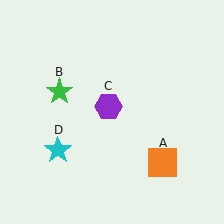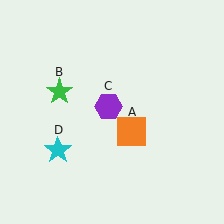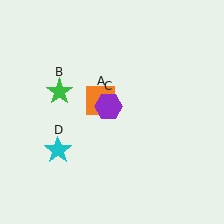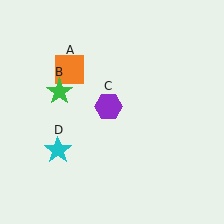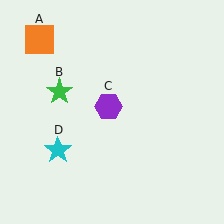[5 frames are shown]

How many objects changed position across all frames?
1 object changed position: orange square (object A).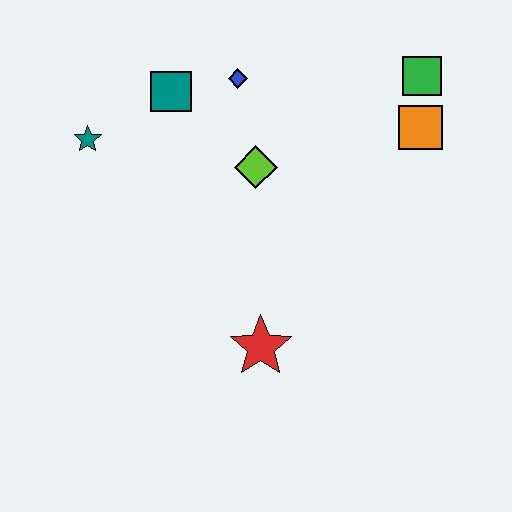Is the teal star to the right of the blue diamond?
No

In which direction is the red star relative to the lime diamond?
The red star is below the lime diamond.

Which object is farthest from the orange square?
The teal star is farthest from the orange square.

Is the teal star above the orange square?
No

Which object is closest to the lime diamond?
The blue diamond is closest to the lime diamond.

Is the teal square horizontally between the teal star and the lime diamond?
Yes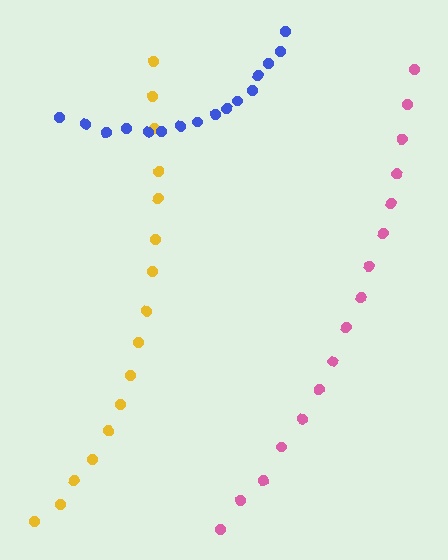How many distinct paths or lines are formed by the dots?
There are 3 distinct paths.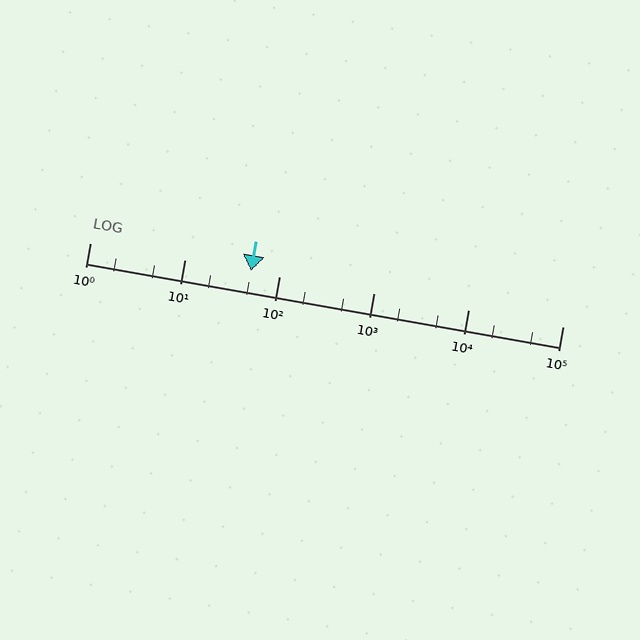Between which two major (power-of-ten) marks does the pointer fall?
The pointer is between 10 and 100.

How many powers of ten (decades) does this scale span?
The scale spans 5 decades, from 1 to 100000.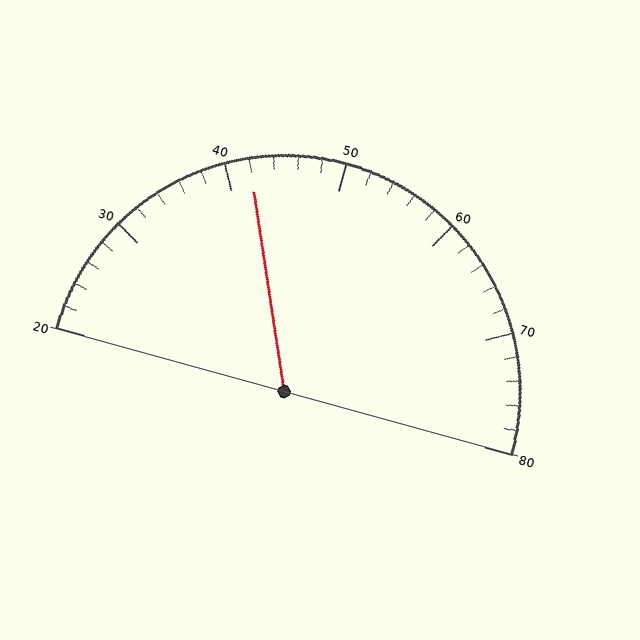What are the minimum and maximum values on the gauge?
The gauge ranges from 20 to 80.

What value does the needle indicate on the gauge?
The needle indicates approximately 42.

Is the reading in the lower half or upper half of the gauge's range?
The reading is in the lower half of the range (20 to 80).